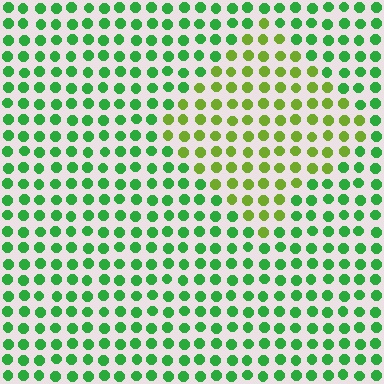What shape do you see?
I see a diamond.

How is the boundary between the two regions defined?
The boundary is defined purely by a slight shift in hue (about 40 degrees). Spacing, size, and orientation are identical on both sides.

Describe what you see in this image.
The image is filled with small green elements in a uniform arrangement. A diamond-shaped region is visible where the elements are tinted to a slightly different hue, forming a subtle color boundary.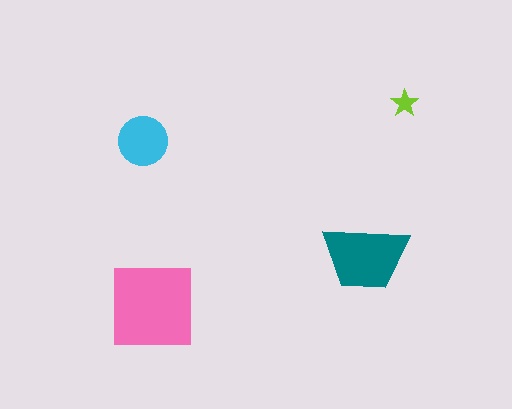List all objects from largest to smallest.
The pink square, the teal trapezoid, the cyan circle, the lime star.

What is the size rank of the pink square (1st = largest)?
1st.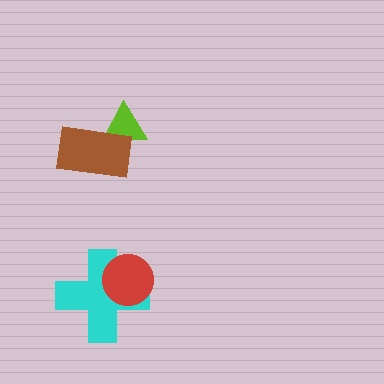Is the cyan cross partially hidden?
Yes, it is partially covered by another shape.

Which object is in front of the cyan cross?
The red circle is in front of the cyan cross.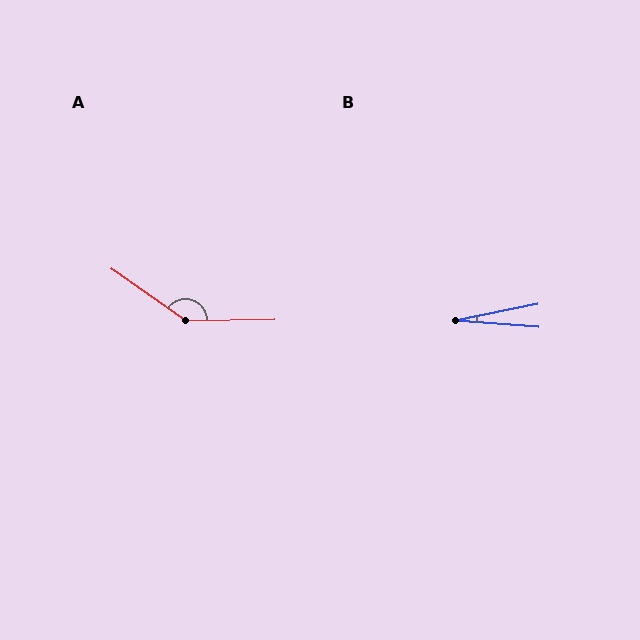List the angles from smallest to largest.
B (16°), A (144°).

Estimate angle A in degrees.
Approximately 144 degrees.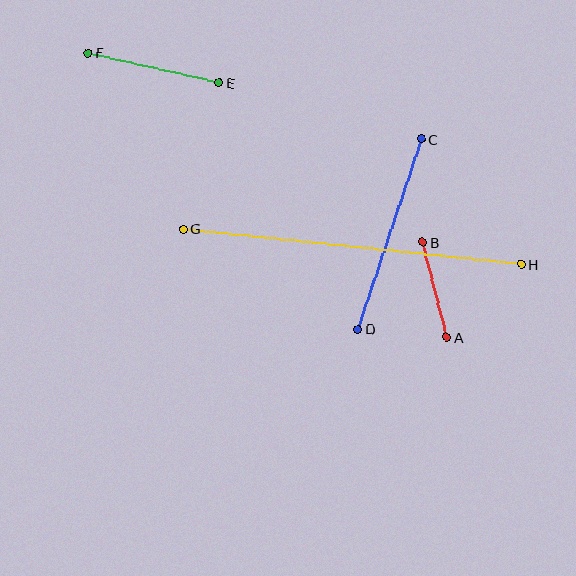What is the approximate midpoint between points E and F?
The midpoint is at approximately (154, 68) pixels.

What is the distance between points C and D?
The distance is approximately 200 pixels.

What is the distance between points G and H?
The distance is approximately 340 pixels.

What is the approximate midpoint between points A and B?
The midpoint is at approximately (435, 290) pixels.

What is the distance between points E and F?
The distance is approximately 134 pixels.